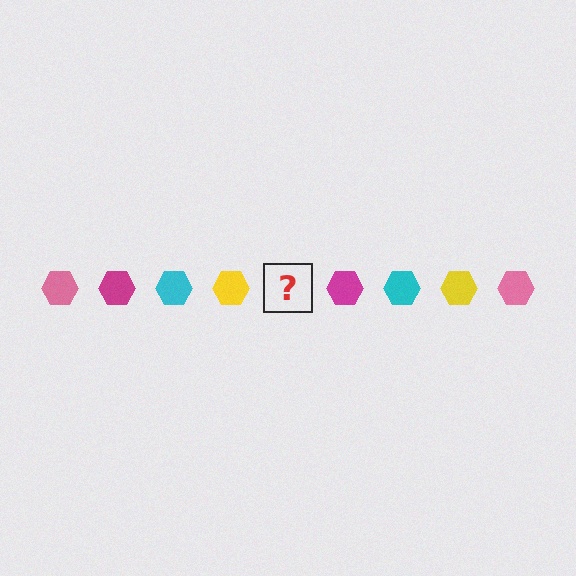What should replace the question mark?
The question mark should be replaced with a pink hexagon.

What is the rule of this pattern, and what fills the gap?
The rule is that the pattern cycles through pink, magenta, cyan, yellow hexagons. The gap should be filled with a pink hexagon.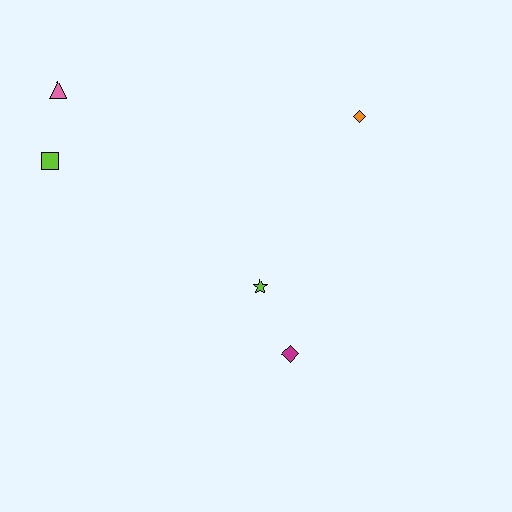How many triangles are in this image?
There is 1 triangle.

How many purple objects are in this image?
There are no purple objects.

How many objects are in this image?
There are 5 objects.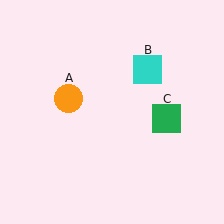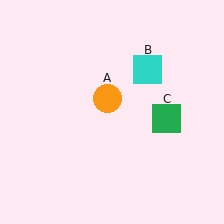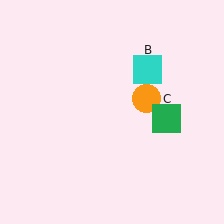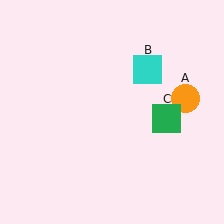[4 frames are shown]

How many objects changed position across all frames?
1 object changed position: orange circle (object A).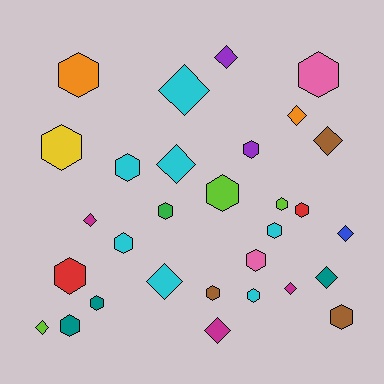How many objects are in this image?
There are 30 objects.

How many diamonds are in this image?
There are 12 diamonds.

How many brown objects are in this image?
There are 3 brown objects.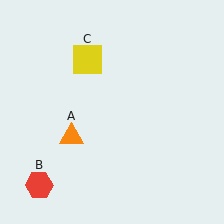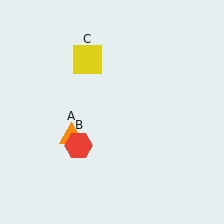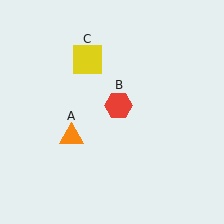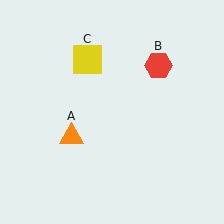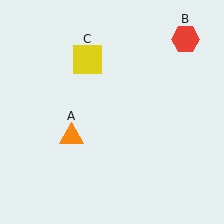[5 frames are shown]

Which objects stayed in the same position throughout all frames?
Orange triangle (object A) and yellow square (object C) remained stationary.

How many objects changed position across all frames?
1 object changed position: red hexagon (object B).